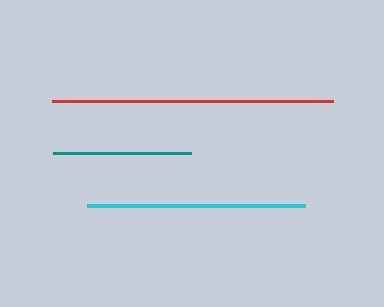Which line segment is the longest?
The red line is the longest at approximately 281 pixels.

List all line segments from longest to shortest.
From longest to shortest: red, cyan, teal.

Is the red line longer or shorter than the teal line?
The red line is longer than the teal line.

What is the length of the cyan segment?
The cyan segment is approximately 218 pixels long.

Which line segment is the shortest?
The teal line is the shortest at approximately 138 pixels.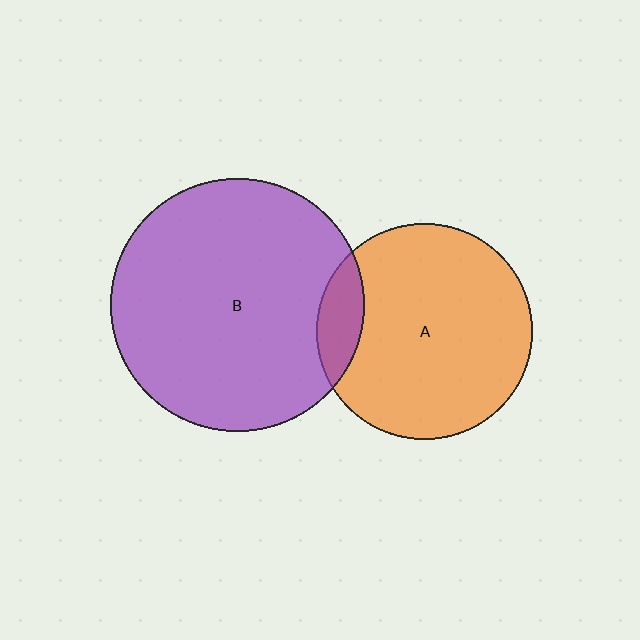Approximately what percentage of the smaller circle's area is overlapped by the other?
Approximately 10%.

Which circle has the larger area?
Circle B (purple).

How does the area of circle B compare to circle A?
Approximately 1.4 times.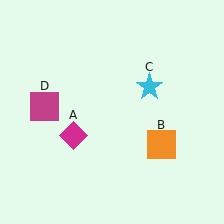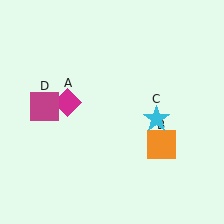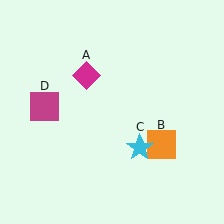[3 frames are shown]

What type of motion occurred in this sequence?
The magenta diamond (object A), cyan star (object C) rotated clockwise around the center of the scene.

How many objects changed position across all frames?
2 objects changed position: magenta diamond (object A), cyan star (object C).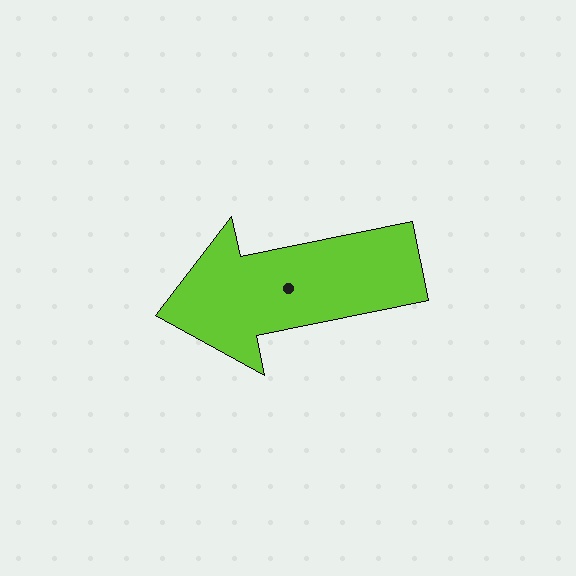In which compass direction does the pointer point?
West.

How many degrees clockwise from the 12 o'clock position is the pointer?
Approximately 258 degrees.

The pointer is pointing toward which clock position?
Roughly 9 o'clock.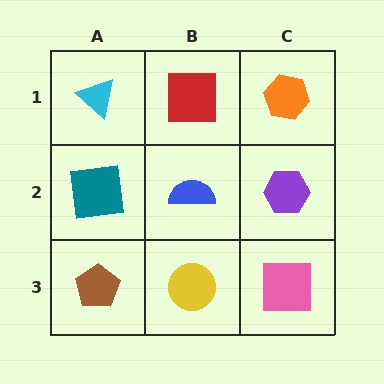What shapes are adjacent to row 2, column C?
An orange hexagon (row 1, column C), a pink square (row 3, column C), a blue semicircle (row 2, column B).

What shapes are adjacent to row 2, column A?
A cyan triangle (row 1, column A), a brown pentagon (row 3, column A), a blue semicircle (row 2, column B).